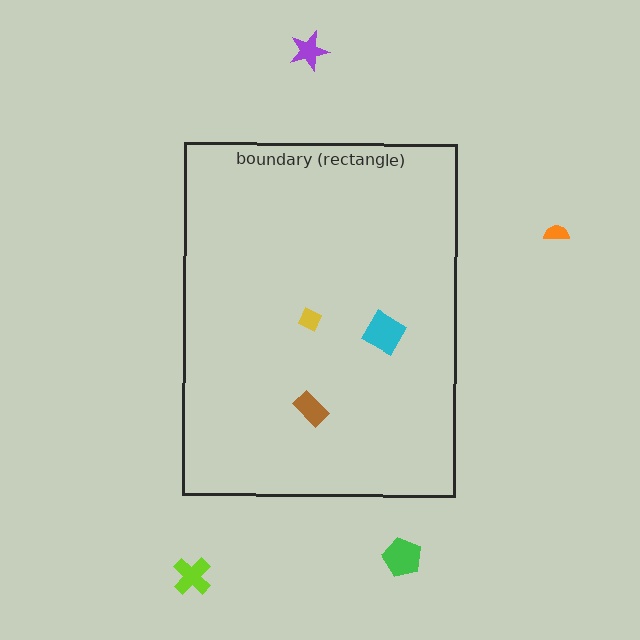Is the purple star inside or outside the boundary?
Outside.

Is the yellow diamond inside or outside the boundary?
Inside.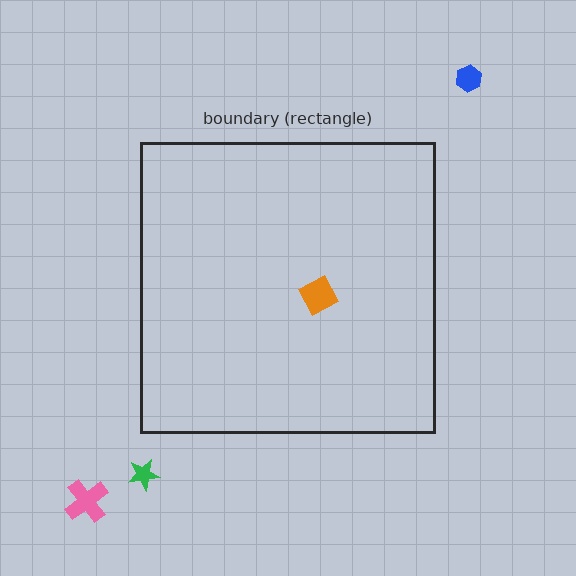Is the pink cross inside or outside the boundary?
Outside.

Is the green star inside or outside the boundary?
Outside.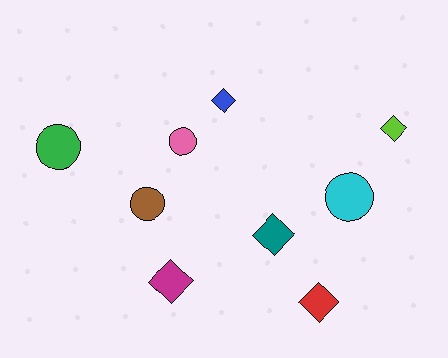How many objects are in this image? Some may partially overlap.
There are 9 objects.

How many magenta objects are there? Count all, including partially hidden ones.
There is 1 magenta object.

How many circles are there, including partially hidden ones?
There are 4 circles.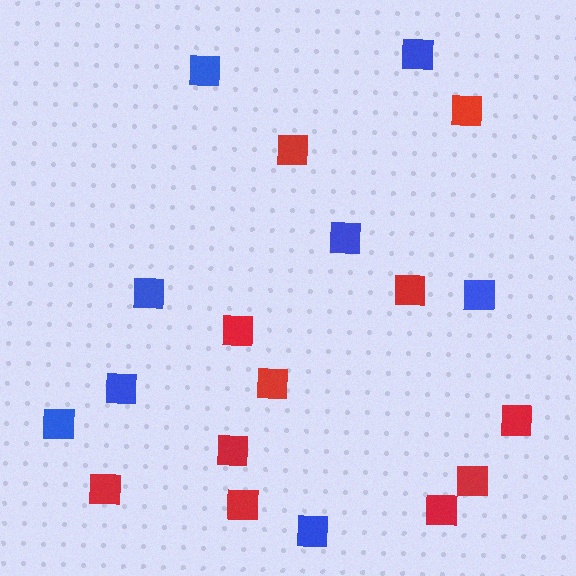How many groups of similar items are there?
There are 2 groups: one group of blue squares (8) and one group of red squares (11).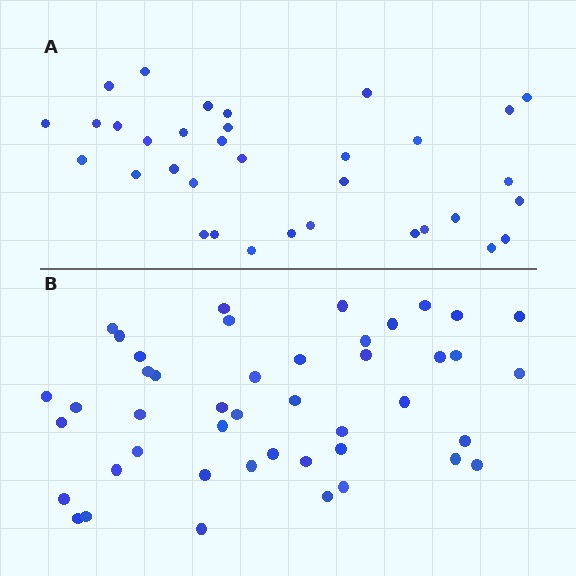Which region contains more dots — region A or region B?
Region B (the bottom region) has more dots.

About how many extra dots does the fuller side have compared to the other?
Region B has roughly 12 or so more dots than region A.